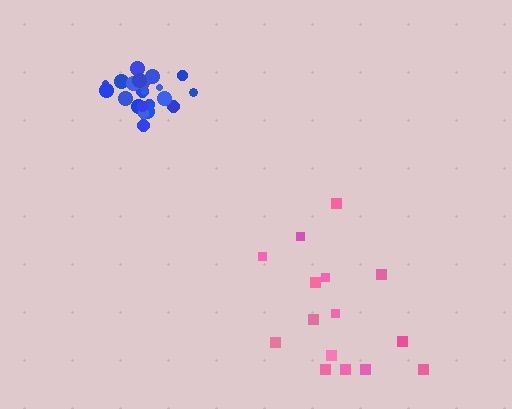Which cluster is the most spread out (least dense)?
Pink.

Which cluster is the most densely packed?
Blue.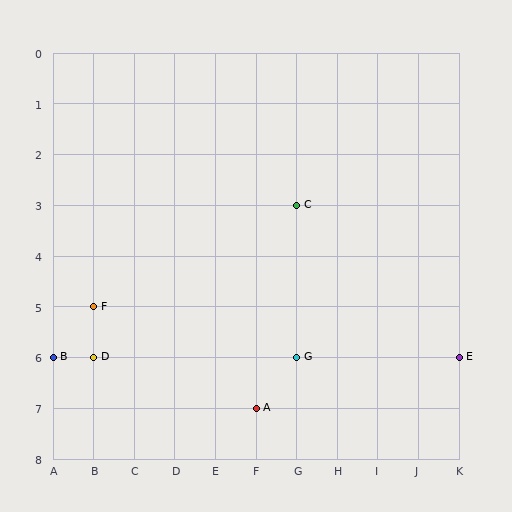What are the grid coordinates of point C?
Point C is at grid coordinates (G, 3).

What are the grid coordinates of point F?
Point F is at grid coordinates (B, 5).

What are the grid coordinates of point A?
Point A is at grid coordinates (F, 7).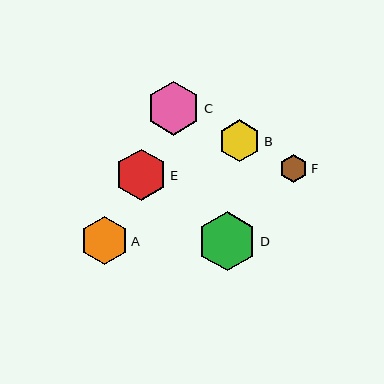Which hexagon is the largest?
Hexagon D is the largest with a size of approximately 59 pixels.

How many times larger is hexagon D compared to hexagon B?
Hexagon D is approximately 1.4 times the size of hexagon B.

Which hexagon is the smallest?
Hexagon F is the smallest with a size of approximately 28 pixels.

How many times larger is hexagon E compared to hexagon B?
Hexagon E is approximately 1.2 times the size of hexagon B.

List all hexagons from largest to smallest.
From largest to smallest: D, C, E, A, B, F.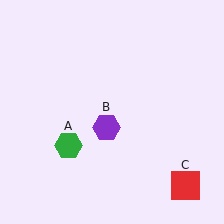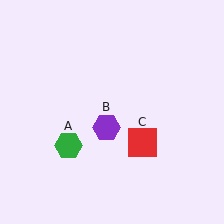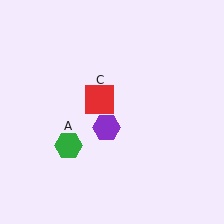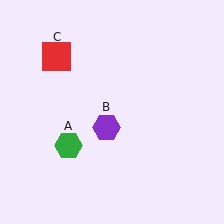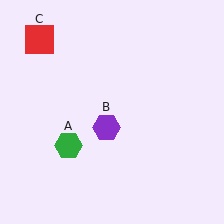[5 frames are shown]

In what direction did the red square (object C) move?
The red square (object C) moved up and to the left.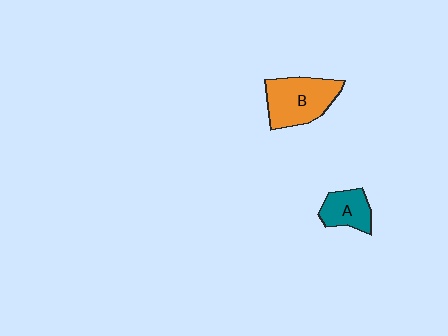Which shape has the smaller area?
Shape A (teal).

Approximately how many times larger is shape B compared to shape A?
Approximately 1.8 times.